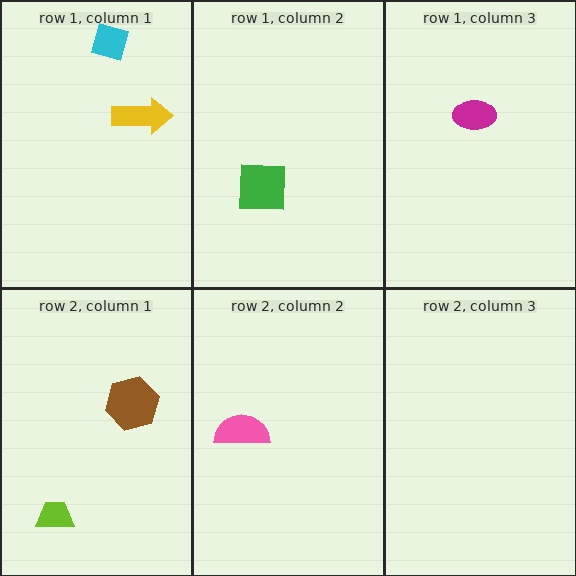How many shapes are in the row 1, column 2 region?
1.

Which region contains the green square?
The row 1, column 2 region.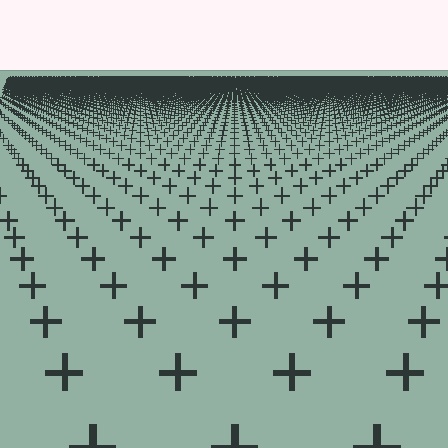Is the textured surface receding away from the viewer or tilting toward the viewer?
The surface is receding away from the viewer. Texture elements get smaller and denser toward the top.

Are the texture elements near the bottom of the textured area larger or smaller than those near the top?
Larger. Near the bottom, elements are closer to the viewer and appear at a bigger on-screen size.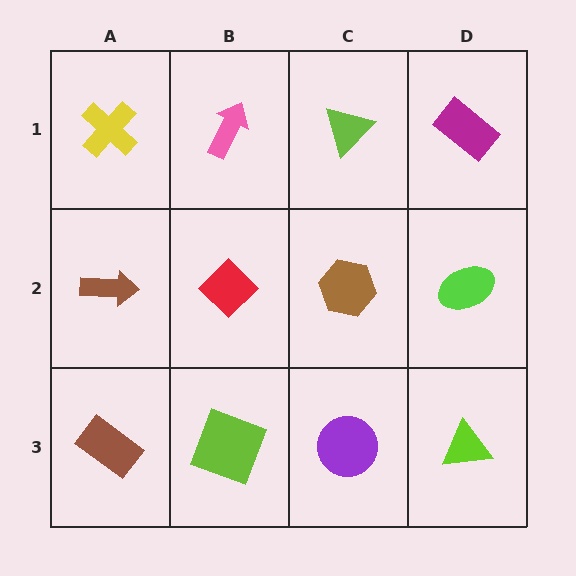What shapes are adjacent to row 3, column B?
A red diamond (row 2, column B), a brown rectangle (row 3, column A), a purple circle (row 3, column C).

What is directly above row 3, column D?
A lime ellipse.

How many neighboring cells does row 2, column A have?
3.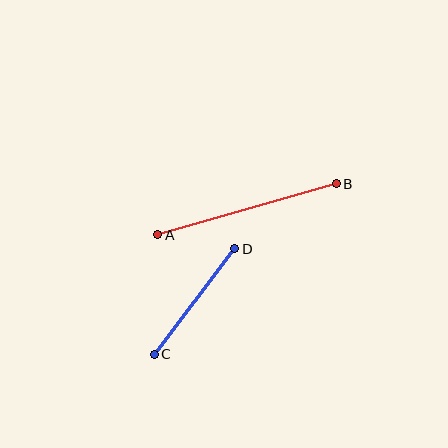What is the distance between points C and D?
The distance is approximately 133 pixels.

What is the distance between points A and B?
The distance is approximately 185 pixels.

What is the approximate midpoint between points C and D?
The midpoint is at approximately (194, 301) pixels.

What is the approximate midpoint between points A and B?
The midpoint is at approximately (247, 209) pixels.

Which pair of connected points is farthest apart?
Points A and B are farthest apart.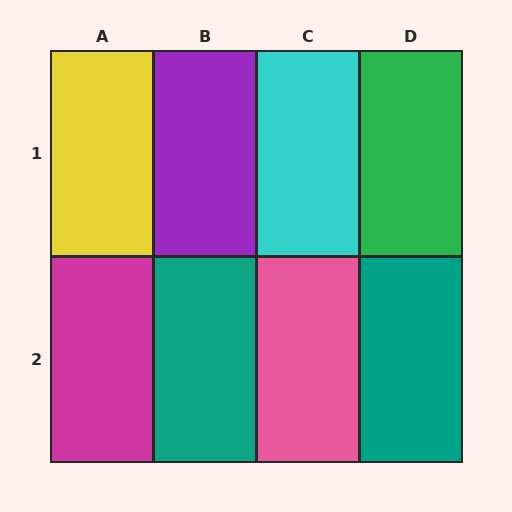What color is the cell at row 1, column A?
Yellow.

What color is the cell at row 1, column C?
Cyan.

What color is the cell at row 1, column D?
Green.